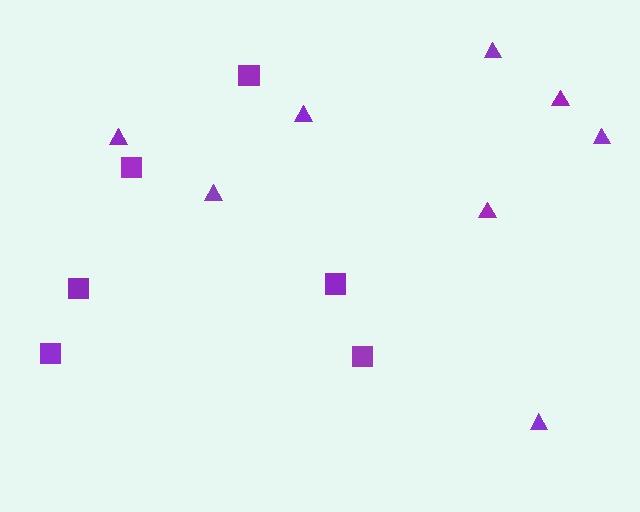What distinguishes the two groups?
There are 2 groups: one group of triangles (8) and one group of squares (6).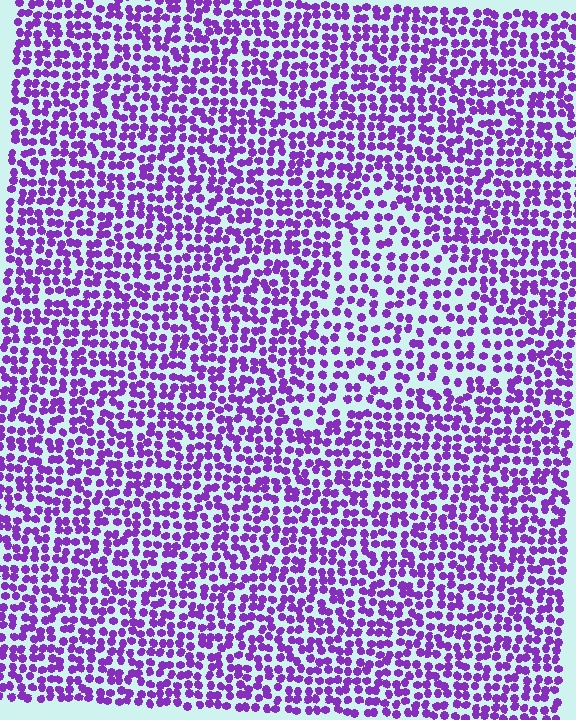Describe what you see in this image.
The image contains small purple elements arranged at two different densities. A triangle-shaped region is visible where the elements are less densely packed than the surrounding area.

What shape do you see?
I see a triangle.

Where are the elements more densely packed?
The elements are more densely packed outside the triangle boundary.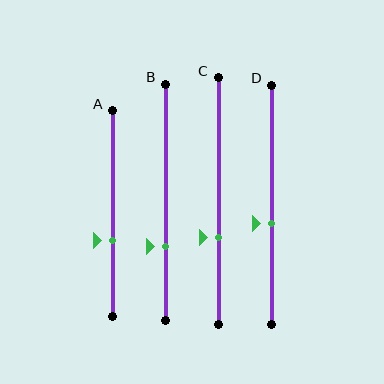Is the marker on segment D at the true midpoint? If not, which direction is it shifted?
No, the marker on segment D is shifted downward by about 8% of the segment length.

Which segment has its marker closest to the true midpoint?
Segment D has its marker closest to the true midpoint.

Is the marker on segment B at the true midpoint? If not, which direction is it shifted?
No, the marker on segment B is shifted downward by about 19% of the segment length.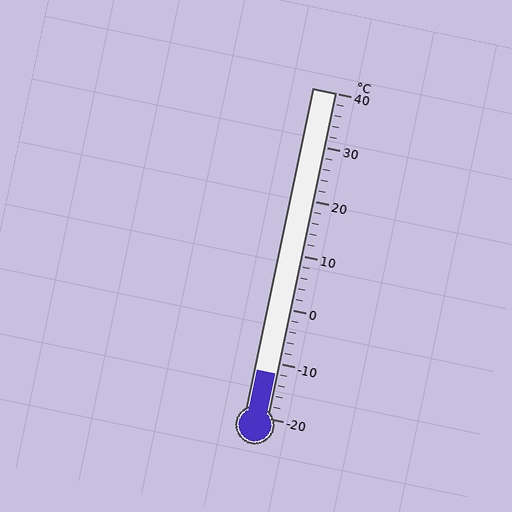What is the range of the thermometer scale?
The thermometer scale ranges from -20°C to 40°C.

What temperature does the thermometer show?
The thermometer shows approximately -12°C.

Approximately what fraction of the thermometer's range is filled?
The thermometer is filled to approximately 15% of its range.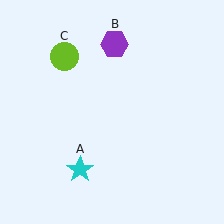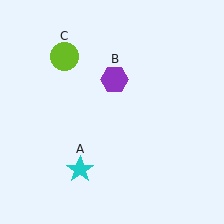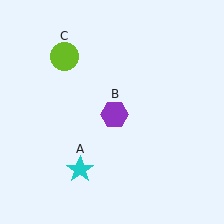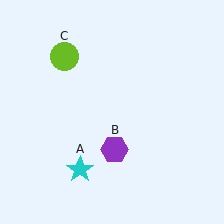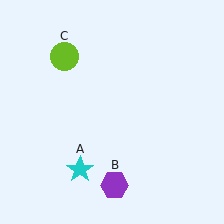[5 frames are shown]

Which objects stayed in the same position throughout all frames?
Cyan star (object A) and lime circle (object C) remained stationary.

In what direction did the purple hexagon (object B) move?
The purple hexagon (object B) moved down.